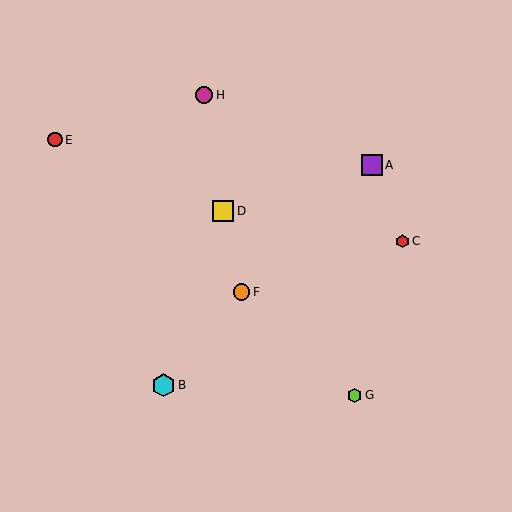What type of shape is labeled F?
Shape F is an orange circle.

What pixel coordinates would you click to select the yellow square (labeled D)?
Click at (223, 211) to select the yellow square D.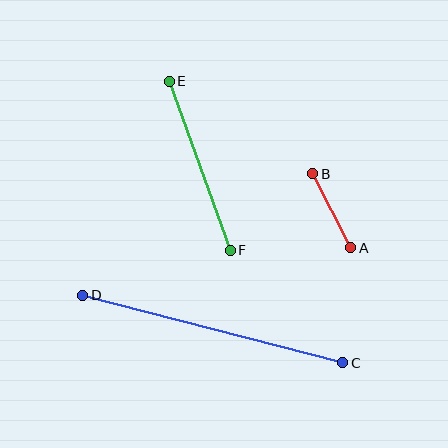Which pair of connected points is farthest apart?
Points C and D are farthest apart.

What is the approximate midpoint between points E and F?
The midpoint is at approximately (200, 166) pixels.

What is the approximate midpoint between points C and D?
The midpoint is at approximately (213, 329) pixels.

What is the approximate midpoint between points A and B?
The midpoint is at approximately (332, 211) pixels.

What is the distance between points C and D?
The distance is approximately 269 pixels.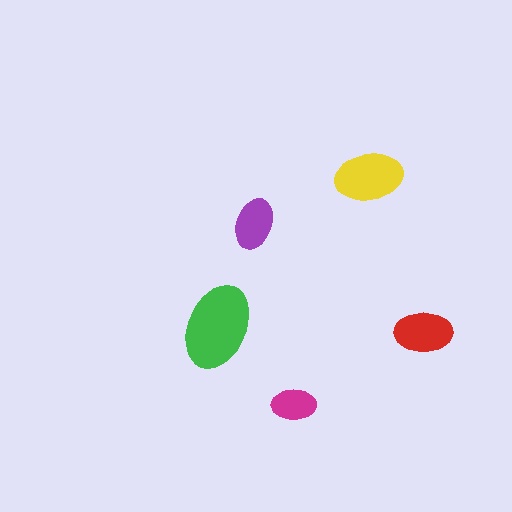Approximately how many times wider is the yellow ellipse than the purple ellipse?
About 1.5 times wider.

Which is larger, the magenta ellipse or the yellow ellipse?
The yellow one.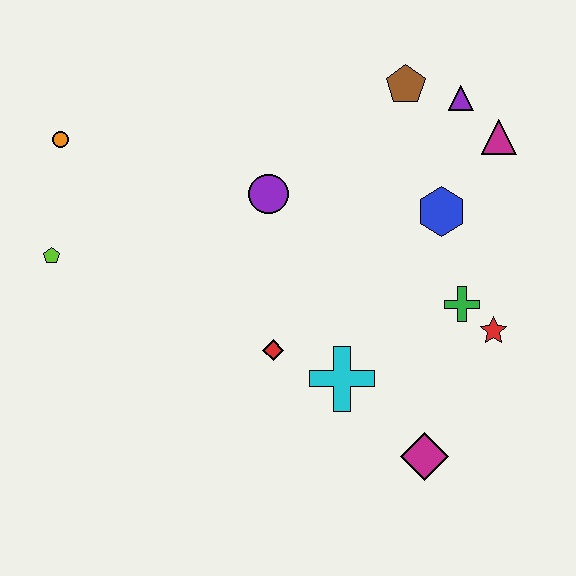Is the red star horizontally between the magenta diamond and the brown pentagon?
No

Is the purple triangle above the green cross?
Yes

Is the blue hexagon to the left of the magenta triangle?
Yes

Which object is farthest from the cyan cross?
The orange circle is farthest from the cyan cross.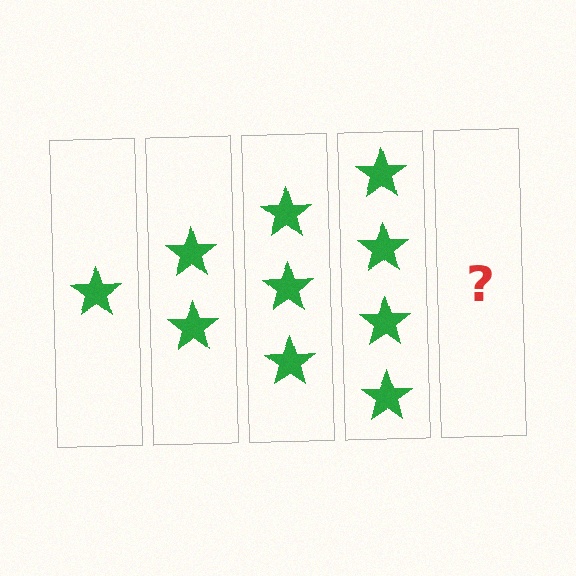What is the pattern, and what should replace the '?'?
The pattern is that each step adds one more star. The '?' should be 5 stars.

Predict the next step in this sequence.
The next step is 5 stars.